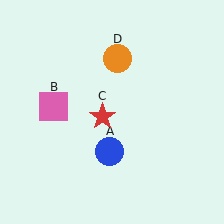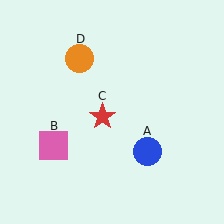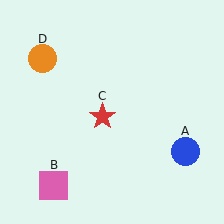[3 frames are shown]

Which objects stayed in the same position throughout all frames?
Red star (object C) remained stationary.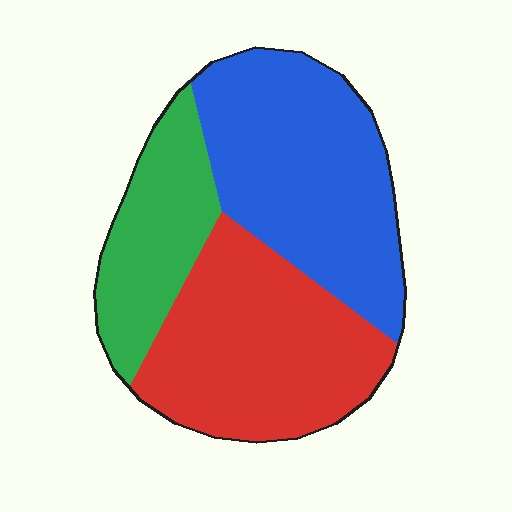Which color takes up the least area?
Green, at roughly 20%.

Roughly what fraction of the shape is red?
Red takes up about three eighths (3/8) of the shape.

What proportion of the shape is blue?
Blue takes up about two fifths (2/5) of the shape.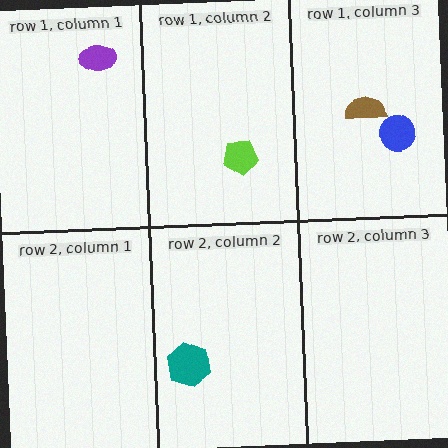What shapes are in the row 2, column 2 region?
The teal hexagon.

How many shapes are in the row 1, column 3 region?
2.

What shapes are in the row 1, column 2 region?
The lime pentagon.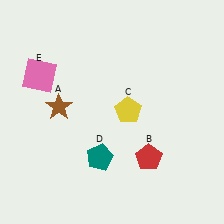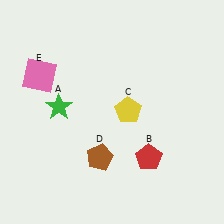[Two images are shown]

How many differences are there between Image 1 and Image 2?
There are 2 differences between the two images.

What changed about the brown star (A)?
In Image 1, A is brown. In Image 2, it changed to green.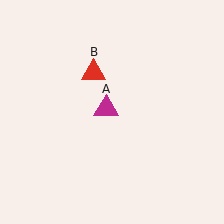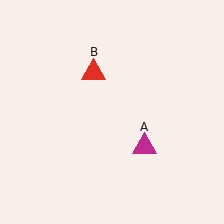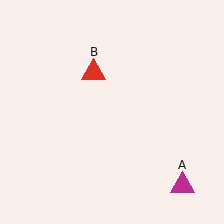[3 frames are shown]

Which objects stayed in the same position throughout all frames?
Red triangle (object B) remained stationary.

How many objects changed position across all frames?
1 object changed position: magenta triangle (object A).